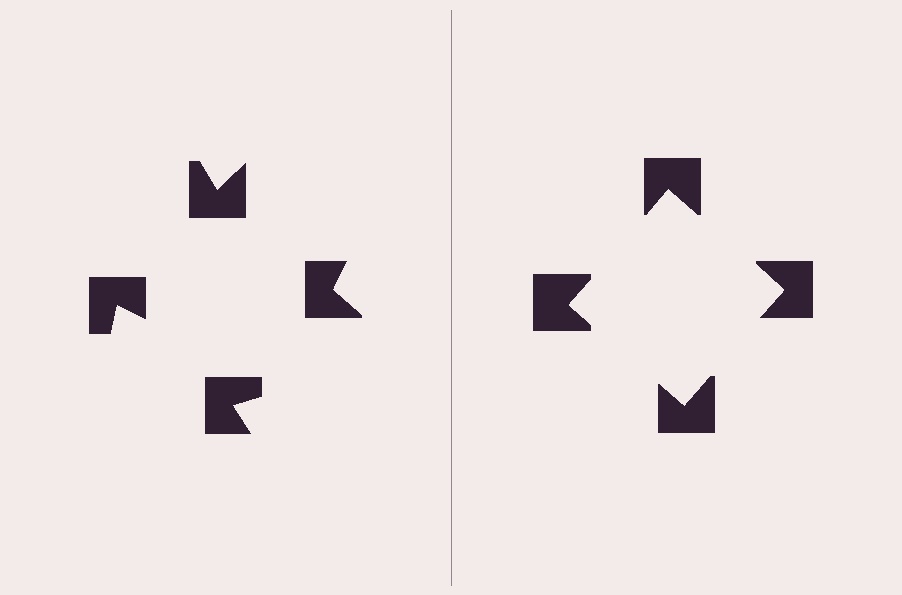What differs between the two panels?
The notched squares are positioned identically on both sides; only the wedge orientations differ. On the right they align to a square; on the left they are misaligned.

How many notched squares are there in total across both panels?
8 — 4 on each side.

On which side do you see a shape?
An illusory square appears on the right side. On the left side the wedge cuts are rotated, so no coherent shape forms.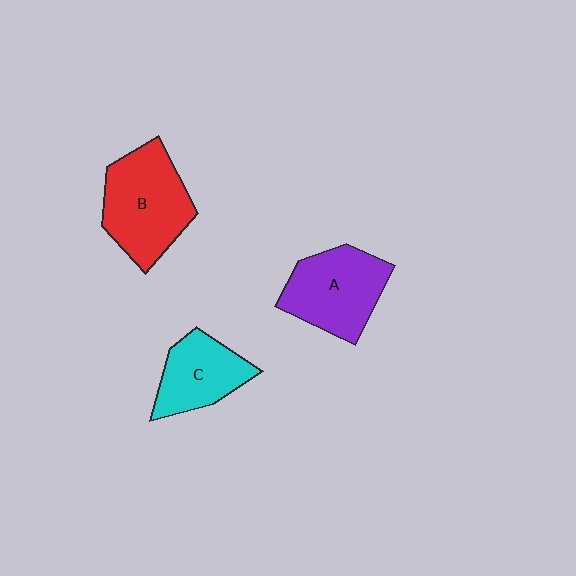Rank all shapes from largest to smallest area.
From largest to smallest: B (red), A (purple), C (cyan).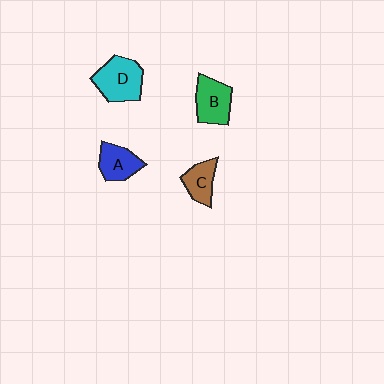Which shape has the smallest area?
Shape C (brown).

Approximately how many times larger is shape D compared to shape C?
Approximately 1.6 times.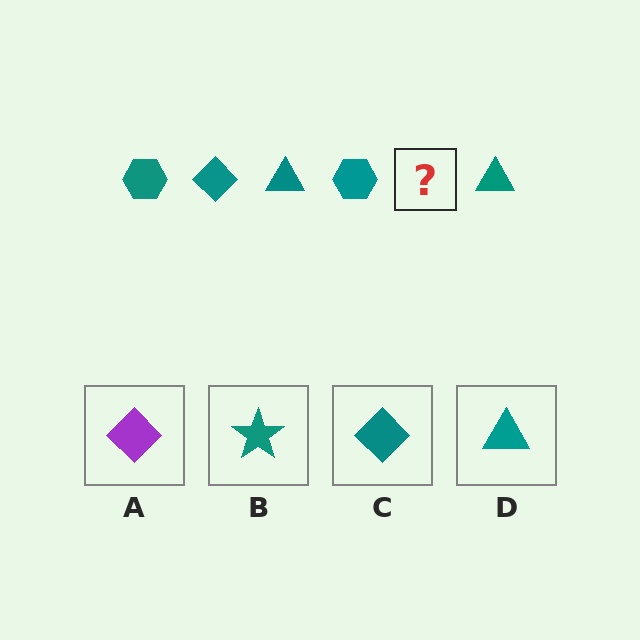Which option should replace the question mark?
Option C.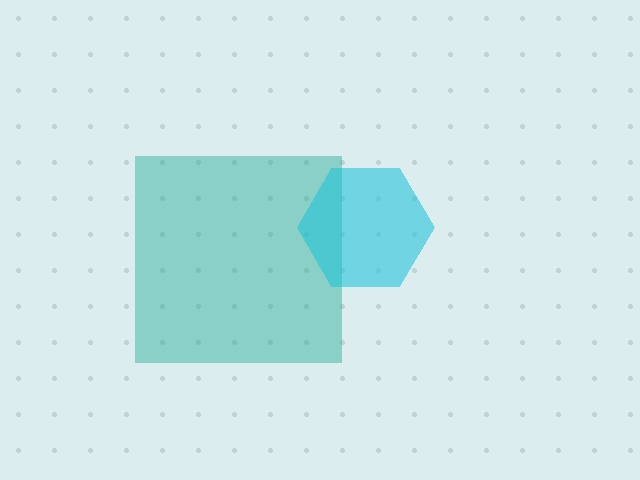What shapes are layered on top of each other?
The layered shapes are: a teal square, a cyan hexagon.